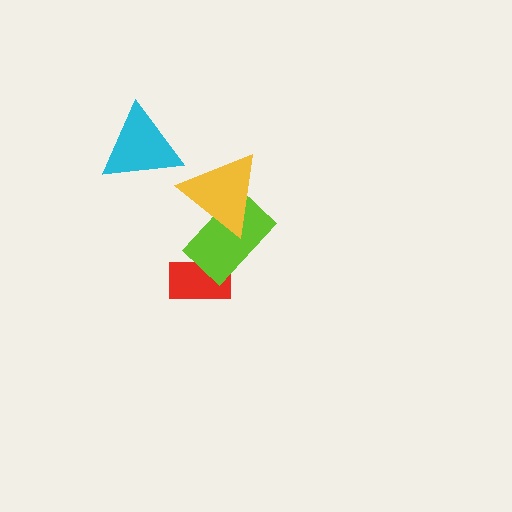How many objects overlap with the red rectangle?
1 object overlaps with the red rectangle.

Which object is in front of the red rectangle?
The lime rectangle is in front of the red rectangle.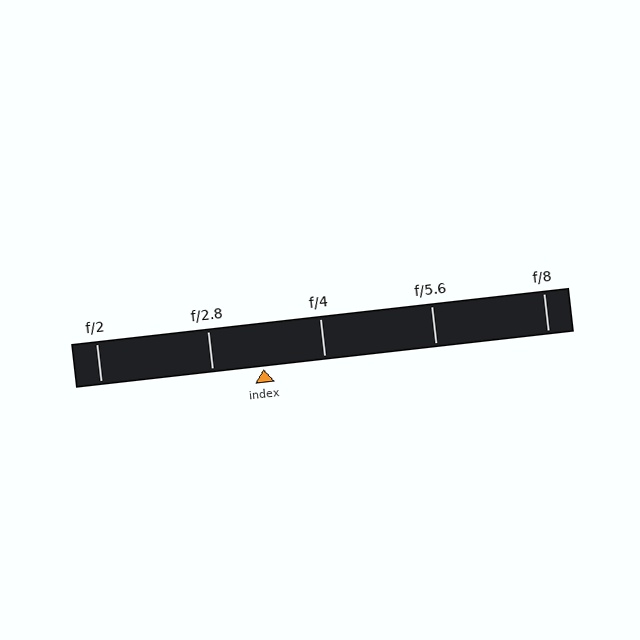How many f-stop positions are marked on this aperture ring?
There are 5 f-stop positions marked.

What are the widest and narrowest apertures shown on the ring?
The widest aperture shown is f/2 and the narrowest is f/8.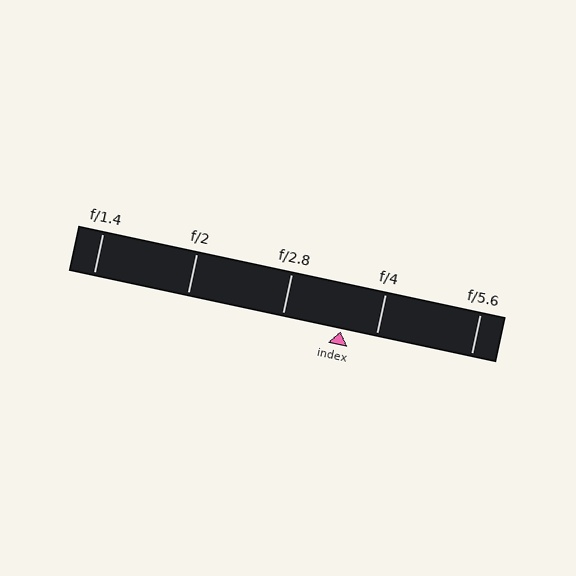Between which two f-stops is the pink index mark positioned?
The index mark is between f/2.8 and f/4.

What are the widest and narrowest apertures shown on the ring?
The widest aperture shown is f/1.4 and the narrowest is f/5.6.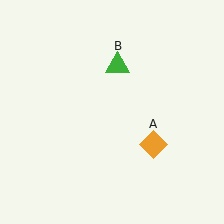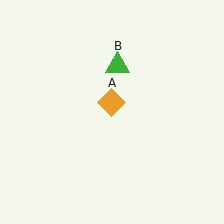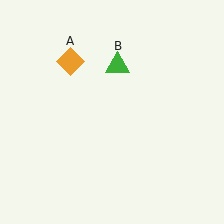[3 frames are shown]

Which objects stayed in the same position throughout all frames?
Green triangle (object B) remained stationary.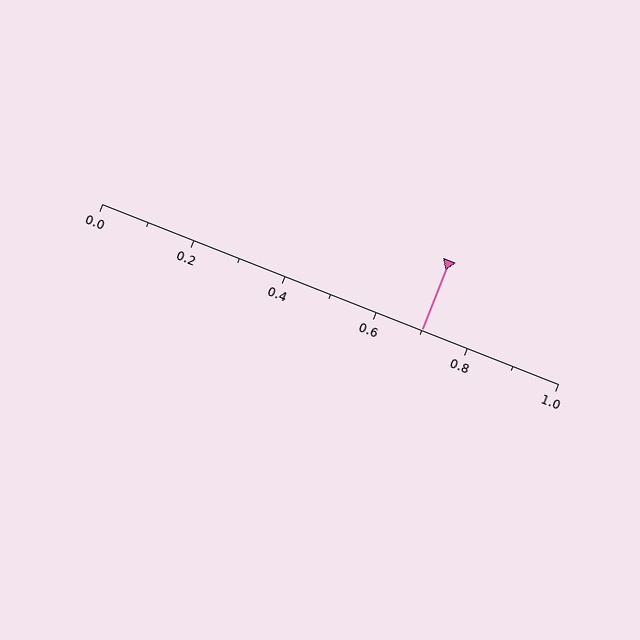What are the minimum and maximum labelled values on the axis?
The axis runs from 0.0 to 1.0.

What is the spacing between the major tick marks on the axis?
The major ticks are spaced 0.2 apart.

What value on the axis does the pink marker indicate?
The marker indicates approximately 0.7.